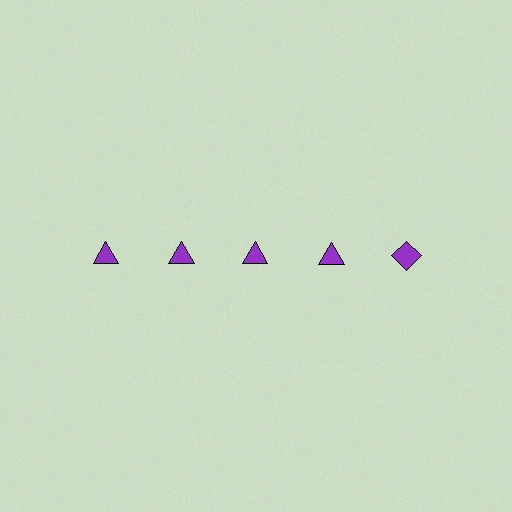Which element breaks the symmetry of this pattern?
The purple diamond in the top row, rightmost column breaks the symmetry. All other shapes are purple triangles.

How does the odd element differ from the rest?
It has a different shape: diamond instead of triangle.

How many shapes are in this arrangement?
There are 5 shapes arranged in a grid pattern.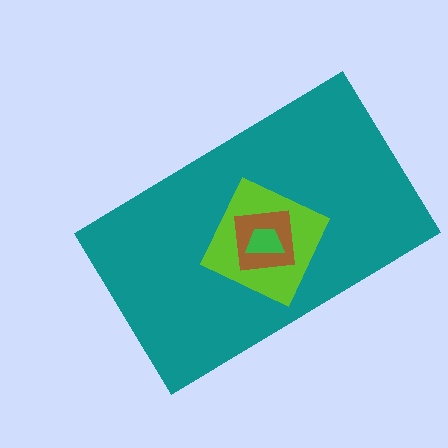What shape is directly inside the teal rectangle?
The lime diamond.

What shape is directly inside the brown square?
The green trapezoid.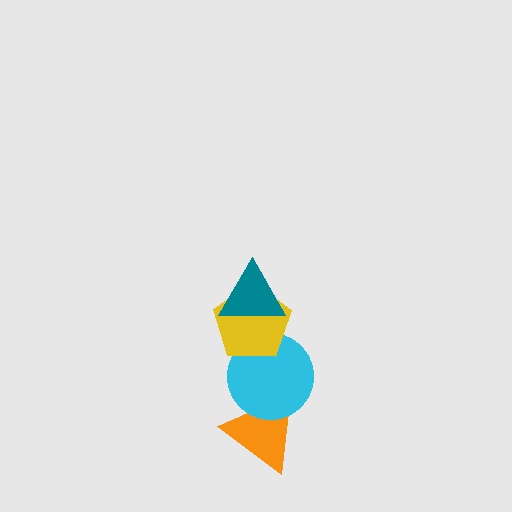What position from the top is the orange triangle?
The orange triangle is 4th from the top.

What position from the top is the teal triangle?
The teal triangle is 1st from the top.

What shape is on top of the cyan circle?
The yellow pentagon is on top of the cyan circle.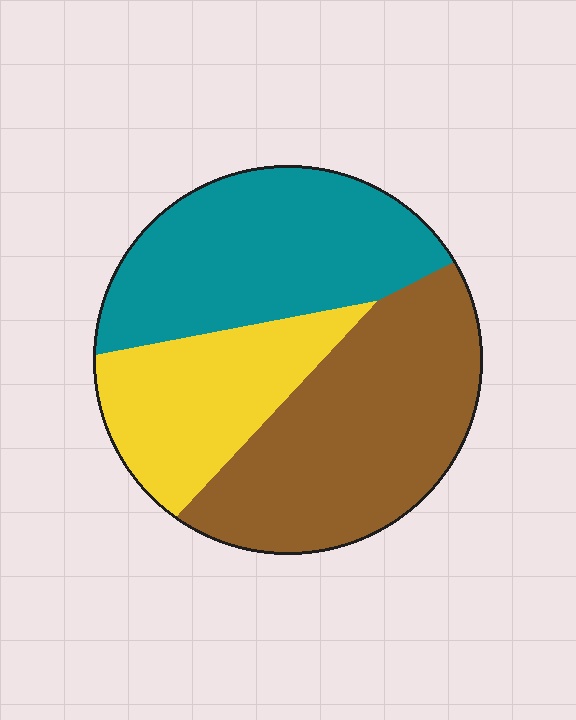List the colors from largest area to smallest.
From largest to smallest: brown, teal, yellow.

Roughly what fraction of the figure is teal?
Teal covers 36% of the figure.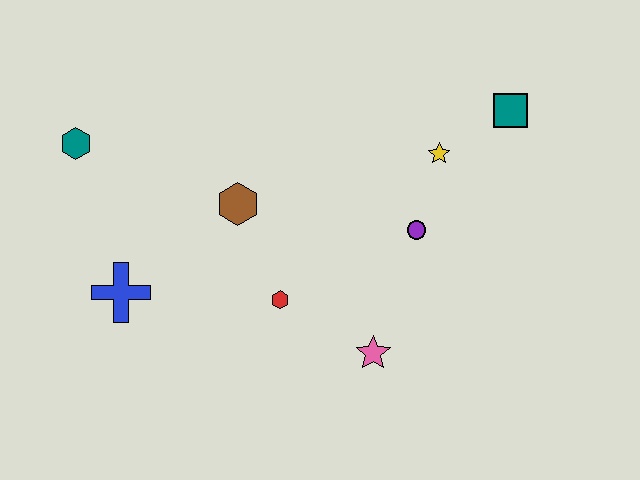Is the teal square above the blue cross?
Yes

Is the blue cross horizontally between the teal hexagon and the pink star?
Yes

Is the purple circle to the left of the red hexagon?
No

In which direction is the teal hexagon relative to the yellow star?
The teal hexagon is to the left of the yellow star.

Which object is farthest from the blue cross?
The teal square is farthest from the blue cross.